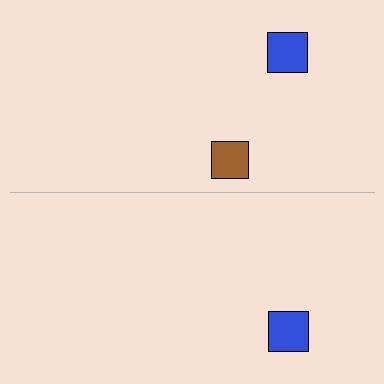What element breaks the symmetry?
A brown square is missing from the bottom side.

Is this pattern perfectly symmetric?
No, the pattern is not perfectly symmetric. A brown square is missing from the bottom side.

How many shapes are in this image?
There are 3 shapes in this image.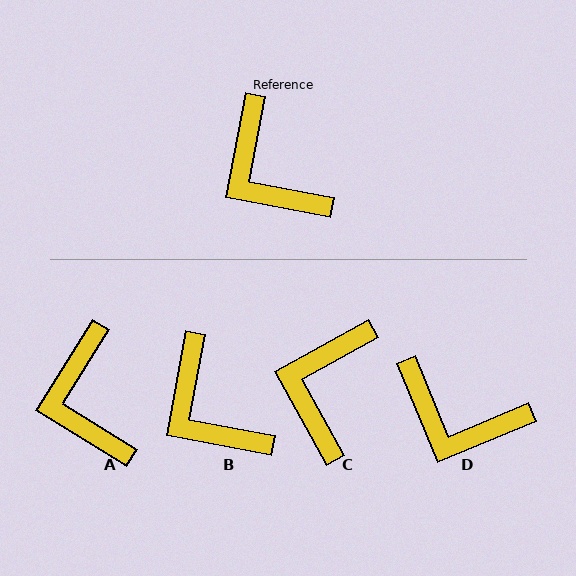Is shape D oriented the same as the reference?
No, it is off by about 33 degrees.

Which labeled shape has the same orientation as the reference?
B.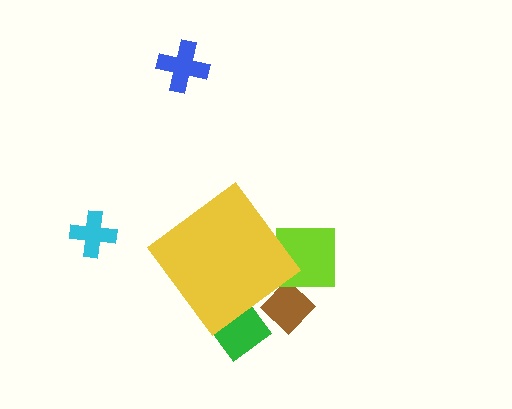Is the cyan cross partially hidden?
No, the cyan cross is fully visible.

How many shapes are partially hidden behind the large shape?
3 shapes are partially hidden.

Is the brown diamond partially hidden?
Yes, the brown diamond is partially hidden behind the yellow diamond.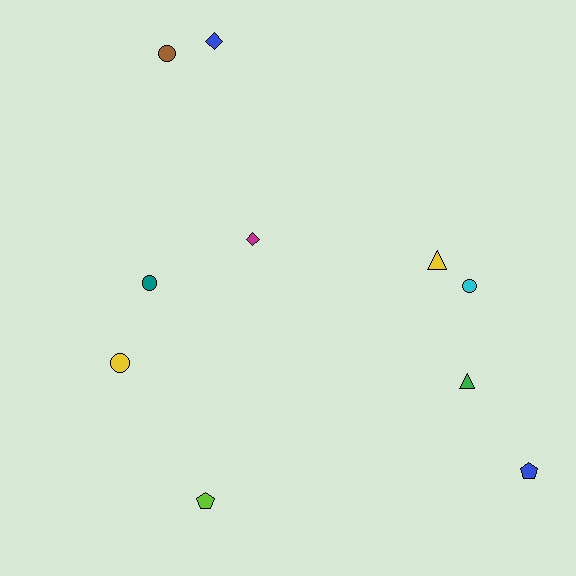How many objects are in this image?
There are 10 objects.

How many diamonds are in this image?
There are 2 diamonds.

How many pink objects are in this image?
There are no pink objects.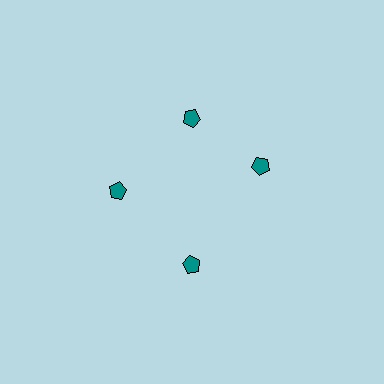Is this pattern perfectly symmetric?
No. The 4 teal pentagons are arranged in a ring, but one element near the 3 o'clock position is rotated out of alignment along the ring, breaking the 4-fold rotational symmetry.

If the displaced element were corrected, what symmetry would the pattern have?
It would have 4-fold rotational symmetry — the pattern would map onto itself every 90 degrees.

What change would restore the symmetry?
The symmetry would be restored by rotating it back into even spacing with its neighbors so that all 4 pentagons sit at equal angles and equal distance from the center.